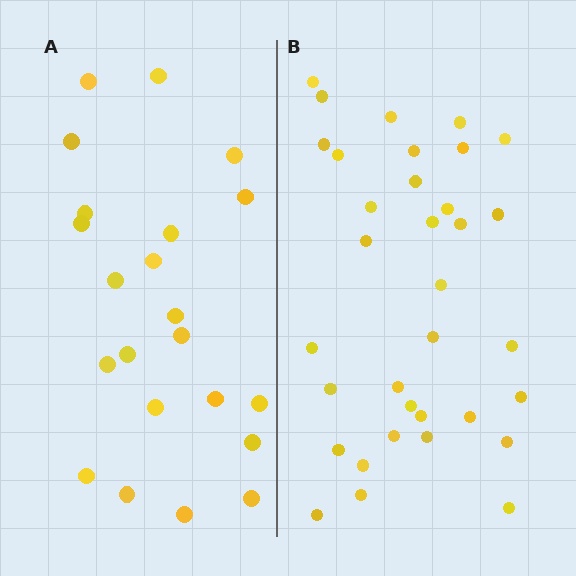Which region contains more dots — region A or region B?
Region B (the right region) has more dots.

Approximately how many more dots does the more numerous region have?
Region B has roughly 12 or so more dots than region A.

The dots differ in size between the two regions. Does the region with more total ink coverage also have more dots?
No. Region A has more total ink coverage because its dots are larger, but region B actually contains more individual dots. Total area can be misleading — the number of items is what matters here.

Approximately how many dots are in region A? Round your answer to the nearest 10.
About 20 dots. (The exact count is 22, which rounds to 20.)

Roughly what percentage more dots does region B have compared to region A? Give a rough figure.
About 55% more.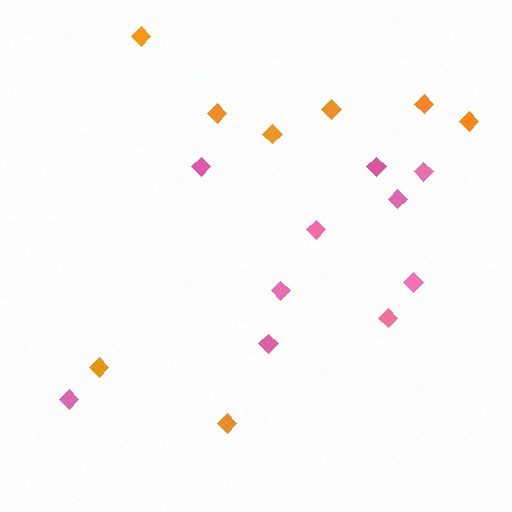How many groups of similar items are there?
There are 2 groups: one group of pink diamonds (10) and one group of orange diamonds (8).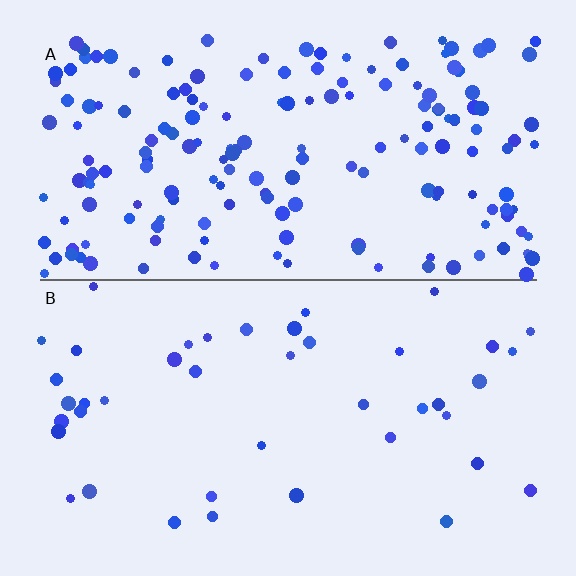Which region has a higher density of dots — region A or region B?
A (the top).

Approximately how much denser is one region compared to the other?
Approximately 4.2× — region A over region B.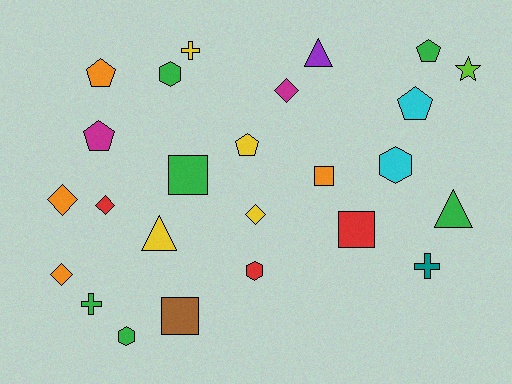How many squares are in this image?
There are 4 squares.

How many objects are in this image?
There are 25 objects.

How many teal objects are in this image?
There is 1 teal object.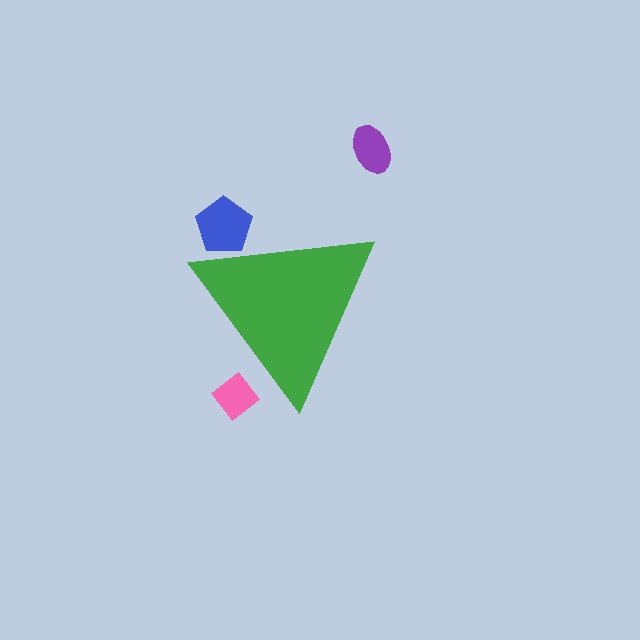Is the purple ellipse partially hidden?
No, the purple ellipse is fully visible.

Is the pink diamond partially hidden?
Yes, the pink diamond is partially hidden behind the green triangle.